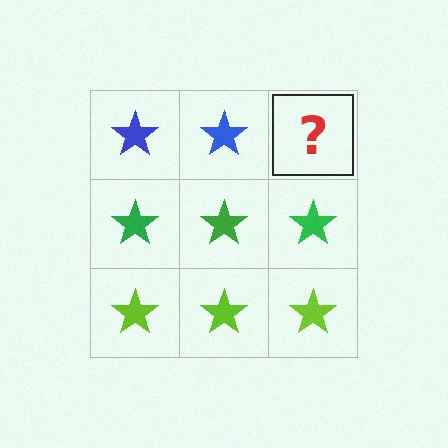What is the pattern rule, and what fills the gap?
The rule is that each row has a consistent color. The gap should be filled with a blue star.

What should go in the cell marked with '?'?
The missing cell should contain a blue star.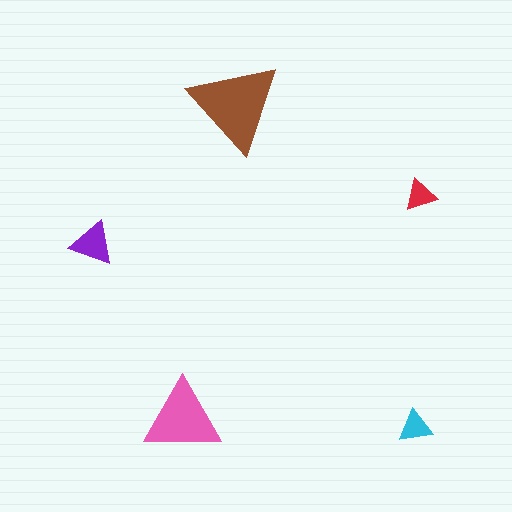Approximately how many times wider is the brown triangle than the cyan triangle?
About 2.5 times wider.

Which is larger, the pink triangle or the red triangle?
The pink one.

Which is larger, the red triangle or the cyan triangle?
The cyan one.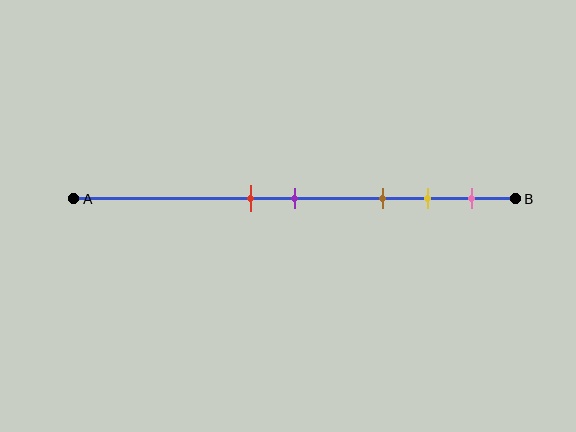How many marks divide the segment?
There are 5 marks dividing the segment.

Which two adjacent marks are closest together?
The red and purple marks are the closest adjacent pair.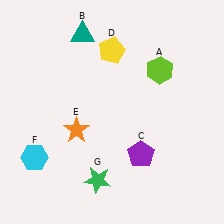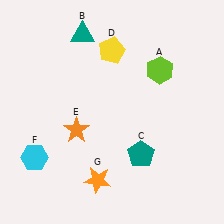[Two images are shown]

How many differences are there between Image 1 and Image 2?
There are 2 differences between the two images.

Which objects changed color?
C changed from purple to teal. G changed from green to orange.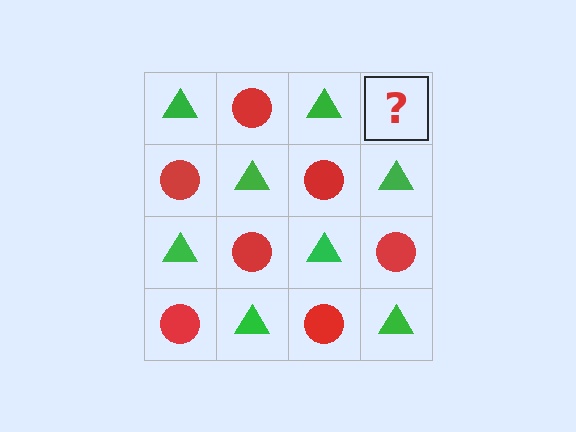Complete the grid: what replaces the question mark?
The question mark should be replaced with a red circle.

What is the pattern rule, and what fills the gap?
The rule is that it alternates green triangle and red circle in a checkerboard pattern. The gap should be filled with a red circle.